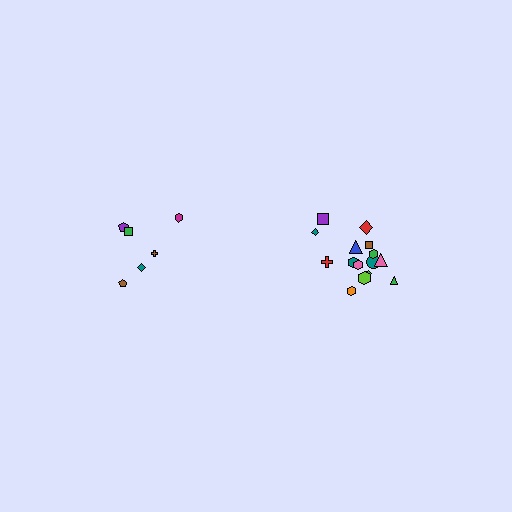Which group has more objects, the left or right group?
The right group.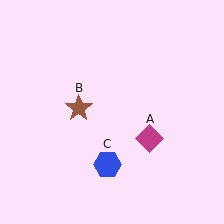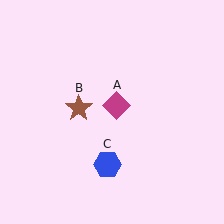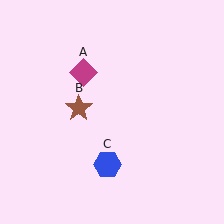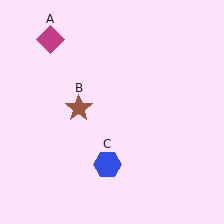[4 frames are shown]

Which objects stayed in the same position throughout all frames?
Brown star (object B) and blue hexagon (object C) remained stationary.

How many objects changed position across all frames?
1 object changed position: magenta diamond (object A).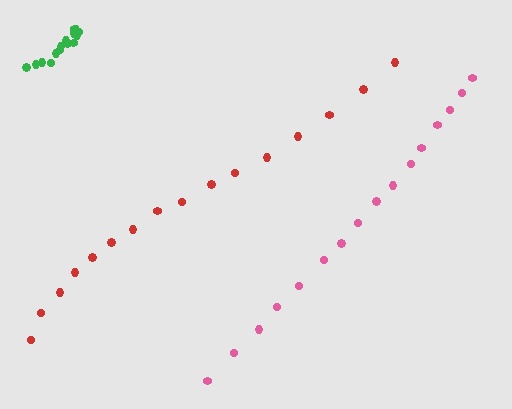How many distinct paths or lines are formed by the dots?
There are 3 distinct paths.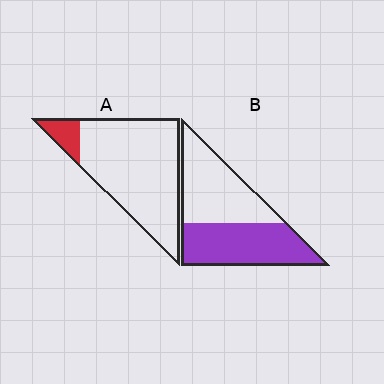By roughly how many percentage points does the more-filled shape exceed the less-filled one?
By roughly 40 percentage points (B over A).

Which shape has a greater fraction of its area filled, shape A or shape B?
Shape B.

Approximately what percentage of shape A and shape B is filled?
A is approximately 10% and B is approximately 50%.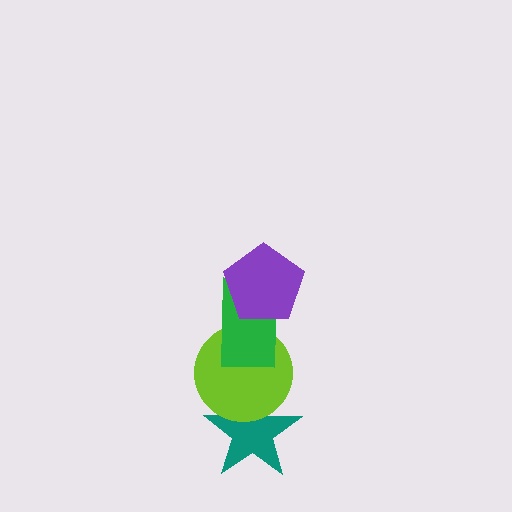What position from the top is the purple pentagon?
The purple pentagon is 1st from the top.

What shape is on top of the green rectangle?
The purple pentagon is on top of the green rectangle.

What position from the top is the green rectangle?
The green rectangle is 2nd from the top.